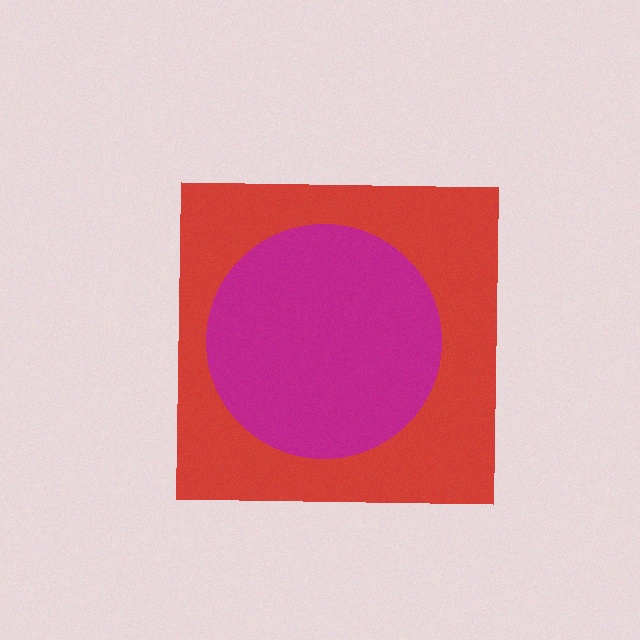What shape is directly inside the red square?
The magenta circle.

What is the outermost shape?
The red square.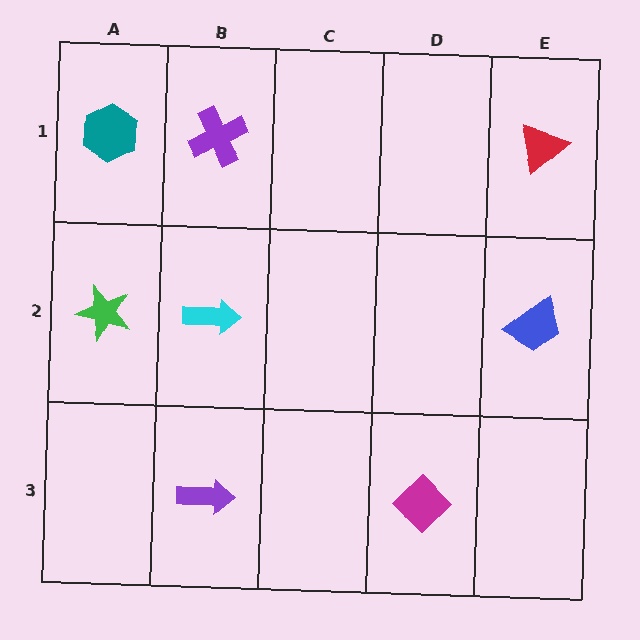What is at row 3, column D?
A magenta diamond.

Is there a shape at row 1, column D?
No, that cell is empty.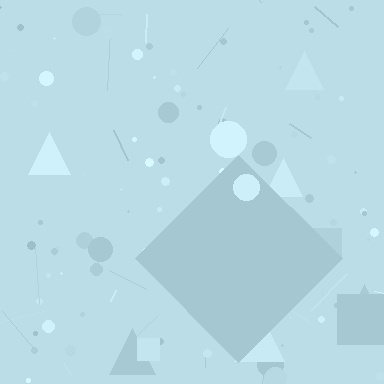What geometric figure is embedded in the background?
A diamond is embedded in the background.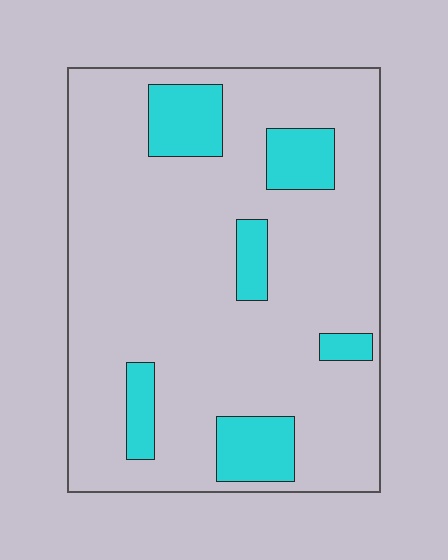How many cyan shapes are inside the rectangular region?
6.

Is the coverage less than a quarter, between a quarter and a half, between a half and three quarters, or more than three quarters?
Less than a quarter.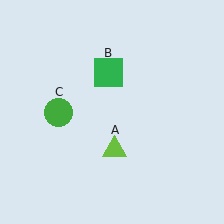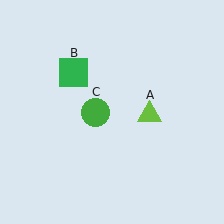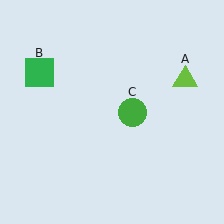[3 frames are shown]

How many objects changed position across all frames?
3 objects changed position: lime triangle (object A), green square (object B), green circle (object C).